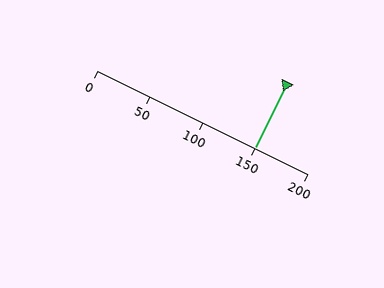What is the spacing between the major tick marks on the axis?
The major ticks are spaced 50 apart.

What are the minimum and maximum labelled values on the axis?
The axis runs from 0 to 200.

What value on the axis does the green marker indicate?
The marker indicates approximately 150.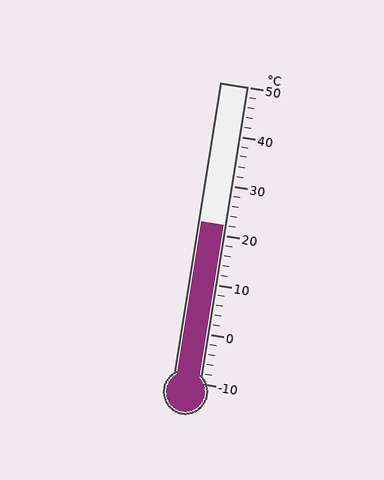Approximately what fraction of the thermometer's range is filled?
The thermometer is filled to approximately 55% of its range.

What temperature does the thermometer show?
The thermometer shows approximately 22°C.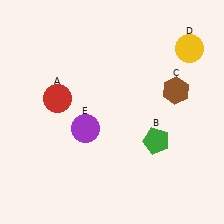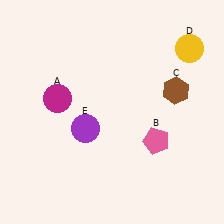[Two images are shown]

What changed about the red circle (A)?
In Image 1, A is red. In Image 2, it changed to magenta.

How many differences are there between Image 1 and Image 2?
There are 2 differences between the two images.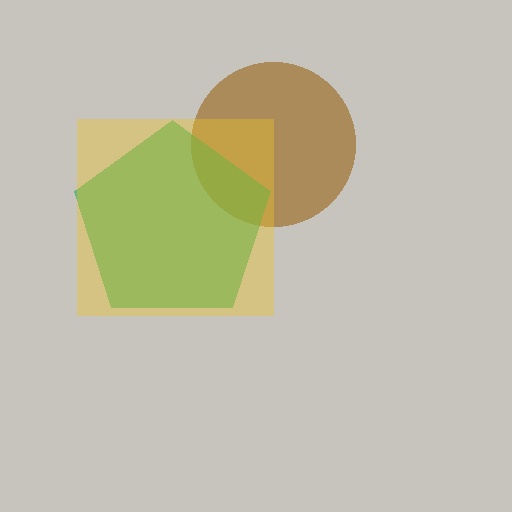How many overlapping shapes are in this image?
There are 3 overlapping shapes in the image.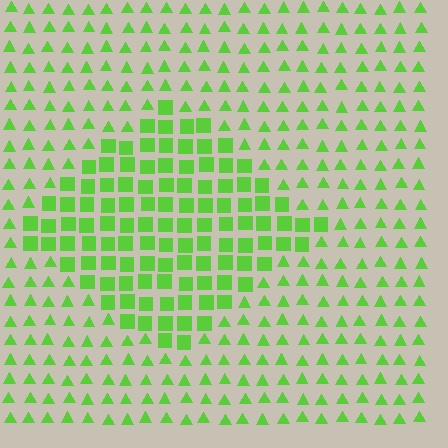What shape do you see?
I see a diamond.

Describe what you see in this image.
The image is filled with small lime elements arranged in a uniform grid. A diamond-shaped region contains squares, while the surrounding area contains triangles. The boundary is defined purely by the change in element shape.